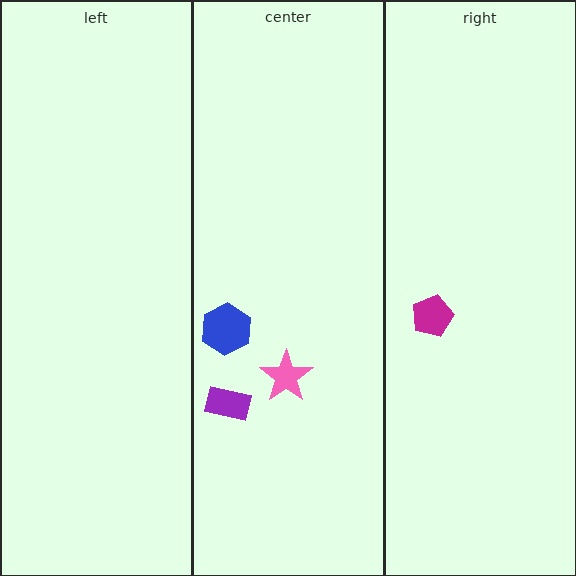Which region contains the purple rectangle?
The center region.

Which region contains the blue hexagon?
The center region.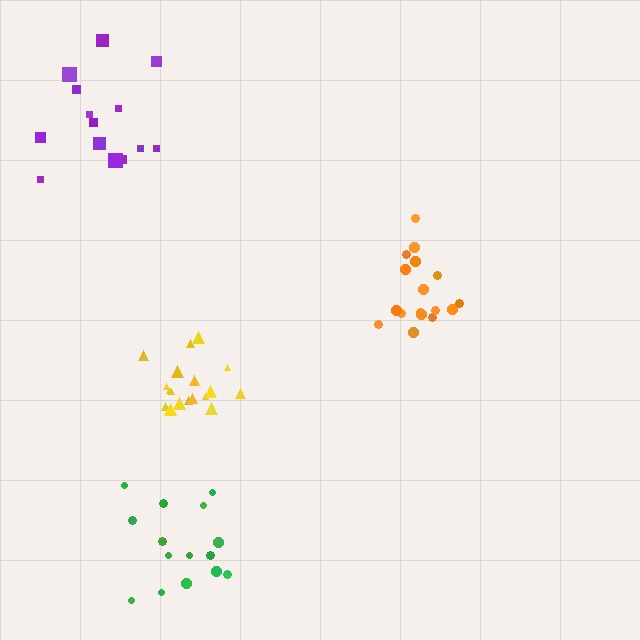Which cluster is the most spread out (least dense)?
Purple.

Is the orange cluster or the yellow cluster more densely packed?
Yellow.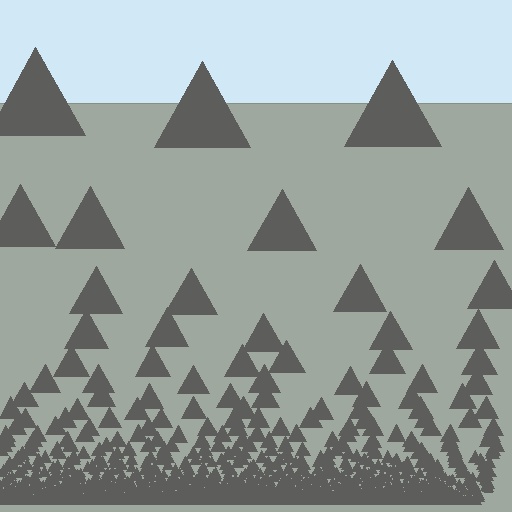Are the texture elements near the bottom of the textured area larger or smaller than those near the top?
Smaller. The gradient is inverted — elements near the bottom are smaller and denser.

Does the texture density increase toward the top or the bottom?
Density increases toward the bottom.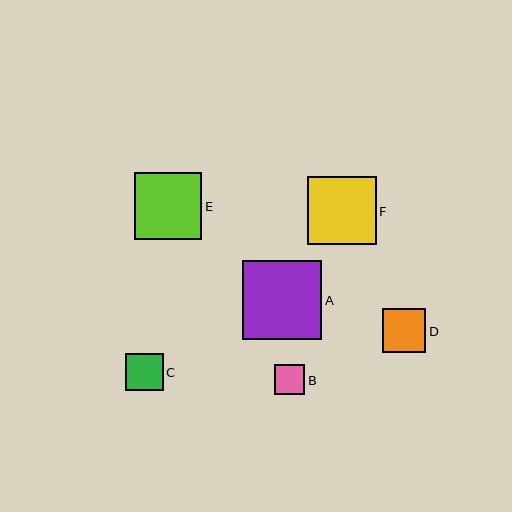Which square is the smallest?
Square B is the smallest with a size of approximately 30 pixels.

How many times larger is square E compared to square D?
Square E is approximately 1.6 times the size of square D.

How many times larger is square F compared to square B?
Square F is approximately 2.3 times the size of square B.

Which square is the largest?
Square A is the largest with a size of approximately 79 pixels.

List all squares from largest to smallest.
From largest to smallest: A, F, E, D, C, B.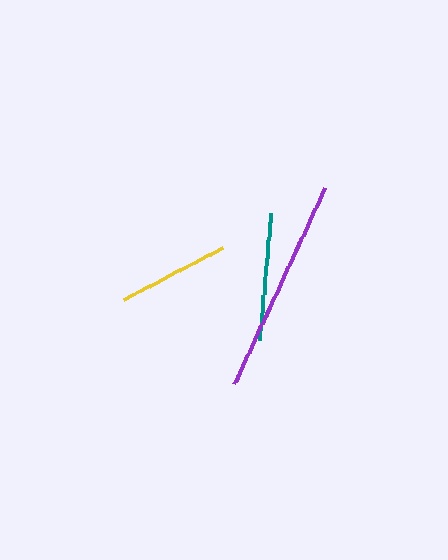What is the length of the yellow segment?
The yellow segment is approximately 112 pixels long.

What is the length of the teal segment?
The teal segment is approximately 128 pixels long.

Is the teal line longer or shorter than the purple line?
The purple line is longer than the teal line.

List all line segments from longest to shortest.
From longest to shortest: purple, teal, yellow.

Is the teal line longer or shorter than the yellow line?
The teal line is longer than the yellow line.